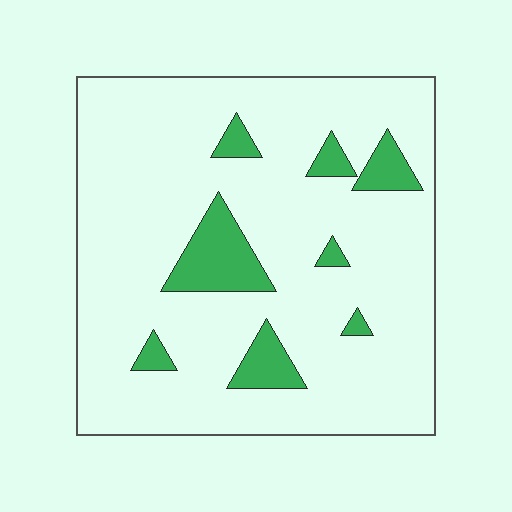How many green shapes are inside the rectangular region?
8.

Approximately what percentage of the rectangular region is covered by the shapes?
Approximately 10%.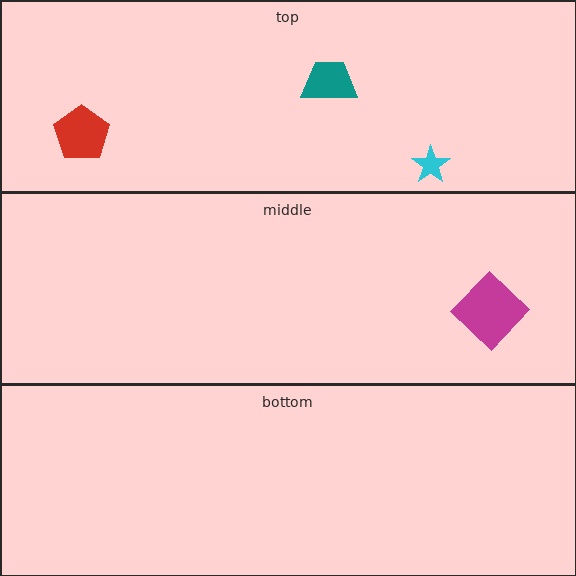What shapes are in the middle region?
The magenta diamond.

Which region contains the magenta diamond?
The middle region.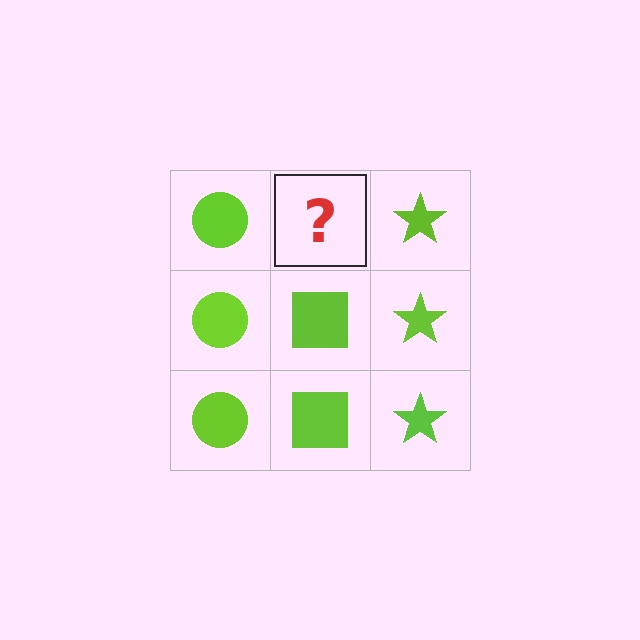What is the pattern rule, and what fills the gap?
The rule is that each column has a consistent shape. The gap should be filled with a lime square.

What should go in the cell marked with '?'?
The missing cell should contain a lime square.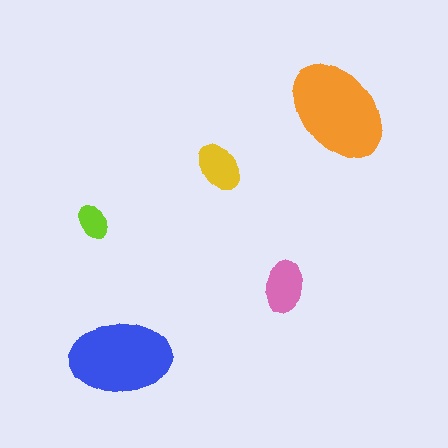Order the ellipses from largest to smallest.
the orange one, the blue one, the pink one, the yellow one, the lime one.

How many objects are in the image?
There are 5 objects in the image.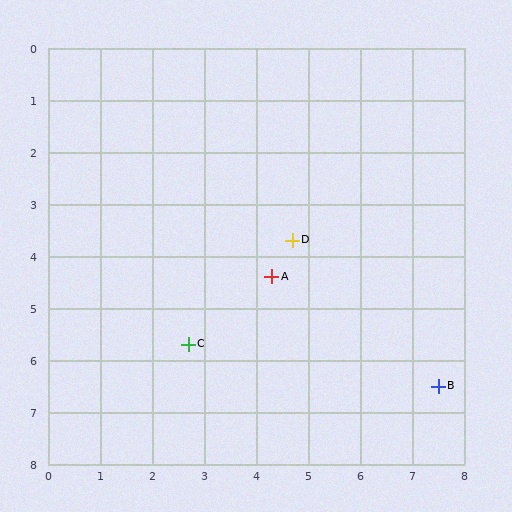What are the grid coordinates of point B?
Point B is at approximately (7.5, 6.5).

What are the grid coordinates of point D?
Point D is at approximately (4.7, 3.7).